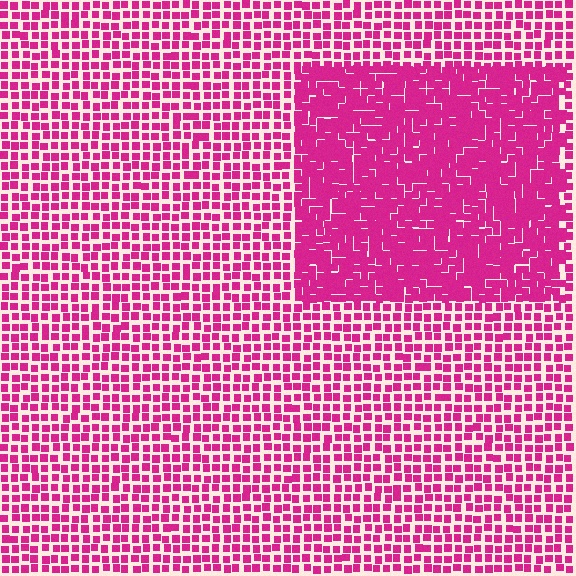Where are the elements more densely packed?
The elements are more densely packed inside the rectangle boundary.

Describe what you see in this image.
The image contains small magenta elements arranged at two different densities. A rectangle-shaped region is visible where the elements are more densely packed than the surrounding area.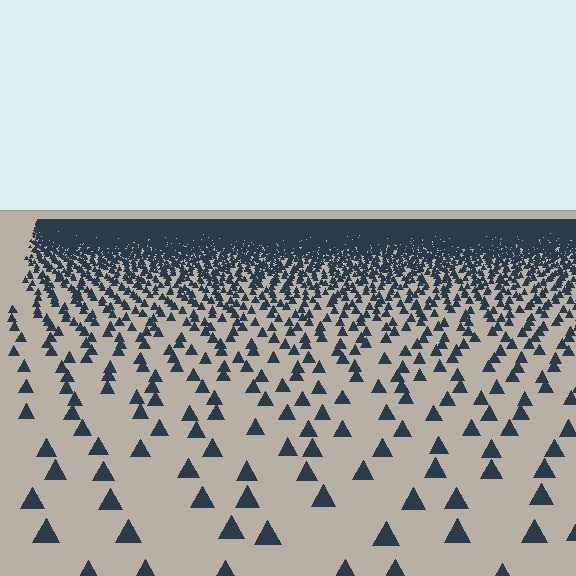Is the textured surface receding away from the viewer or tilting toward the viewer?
The surface is receding away from the viewer. Texture elements get smaller and denser toward the top.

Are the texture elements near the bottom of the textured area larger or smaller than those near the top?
Larger. Near the bottom, elements are closer to the viewer and appear at a bigger on-screen size.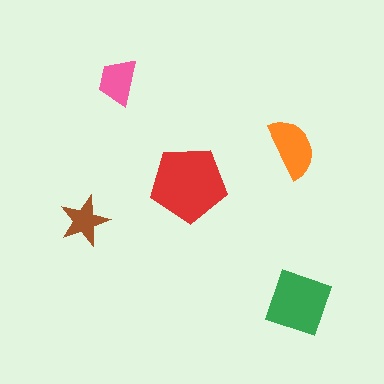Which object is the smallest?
The brown star.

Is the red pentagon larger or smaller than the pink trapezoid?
Larger.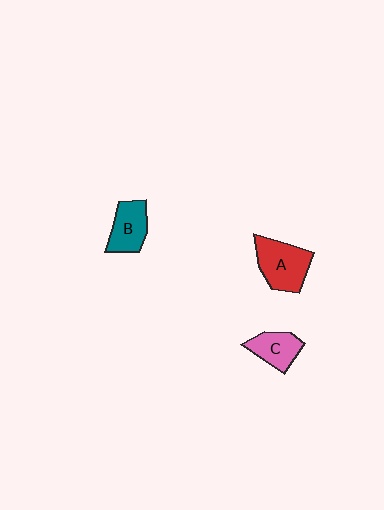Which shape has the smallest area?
Shape C (pink).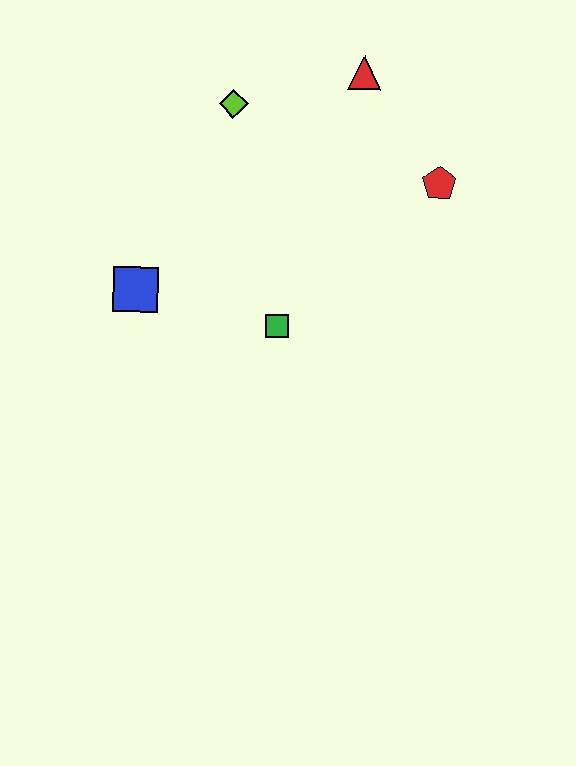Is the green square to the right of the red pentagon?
No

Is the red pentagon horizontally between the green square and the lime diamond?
No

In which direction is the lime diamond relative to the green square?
The lime diamond is above the green square.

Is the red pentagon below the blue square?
No